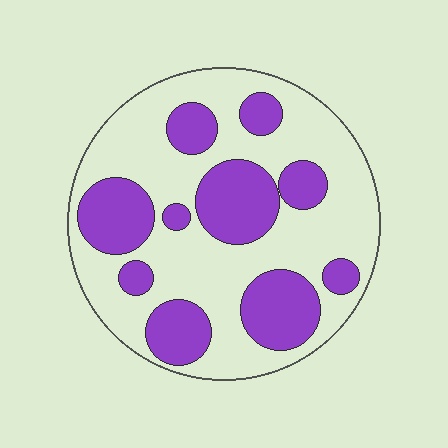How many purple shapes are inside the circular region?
10.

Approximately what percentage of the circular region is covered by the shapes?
Approximately 35%.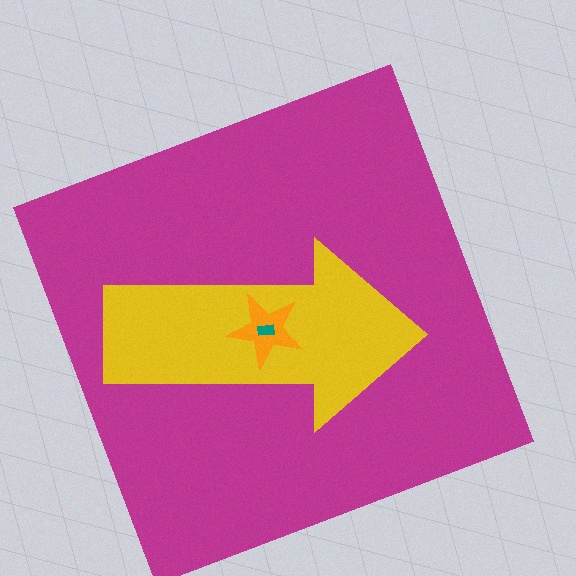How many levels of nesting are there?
4.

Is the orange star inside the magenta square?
Yes.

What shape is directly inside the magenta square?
The yellow arrow.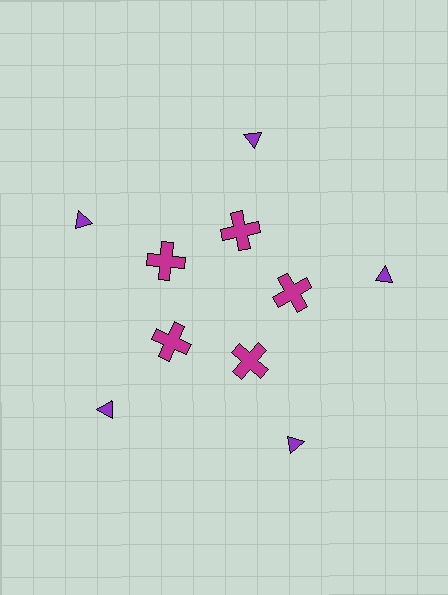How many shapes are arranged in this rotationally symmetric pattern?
There are 10 shapes, arranged in 5 groups of 2.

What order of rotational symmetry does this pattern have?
This pattern has 5-fold rotational symmetry.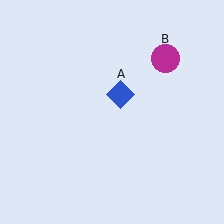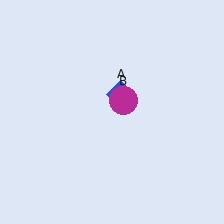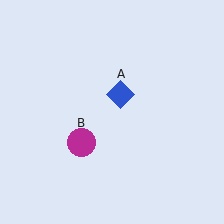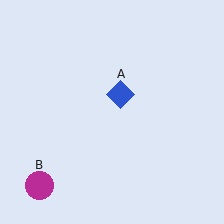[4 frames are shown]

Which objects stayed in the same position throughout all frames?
Blue diamond (object A) remained stationary.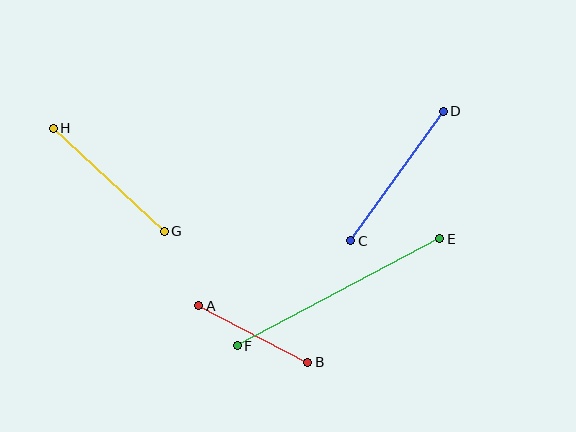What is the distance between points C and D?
The distance is approximately 159 pixels.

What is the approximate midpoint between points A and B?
The midpoint is at approximately (253, 334) pixels.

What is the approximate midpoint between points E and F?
The midpoint is at approximately (338, 292) pixels.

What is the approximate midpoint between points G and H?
The midpoint is at approximately (109, 180) pixels.